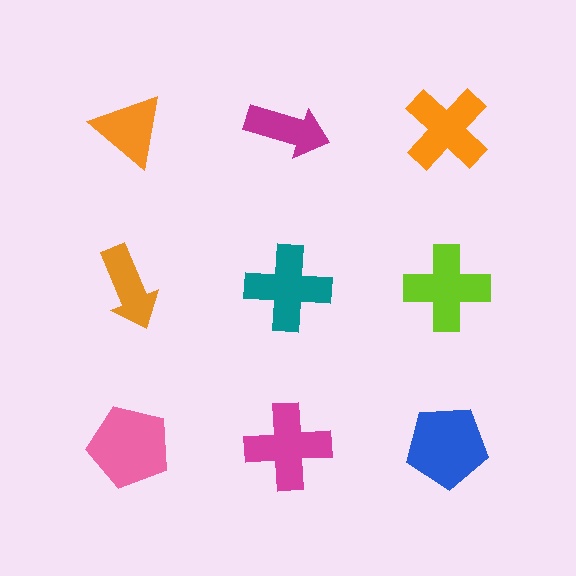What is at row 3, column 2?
A magenta cross.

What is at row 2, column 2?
A teal cross.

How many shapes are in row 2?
3 shapes.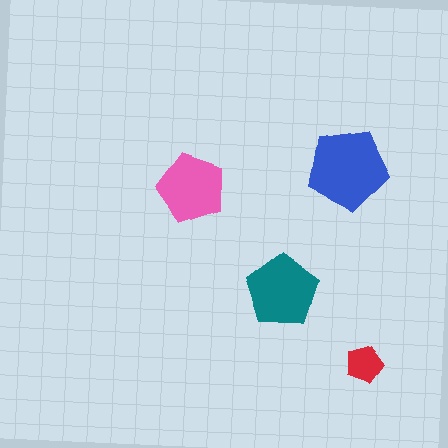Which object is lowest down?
The red pentagon is bottommost.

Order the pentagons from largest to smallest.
the blue one, the teal one, the pink one, the red one.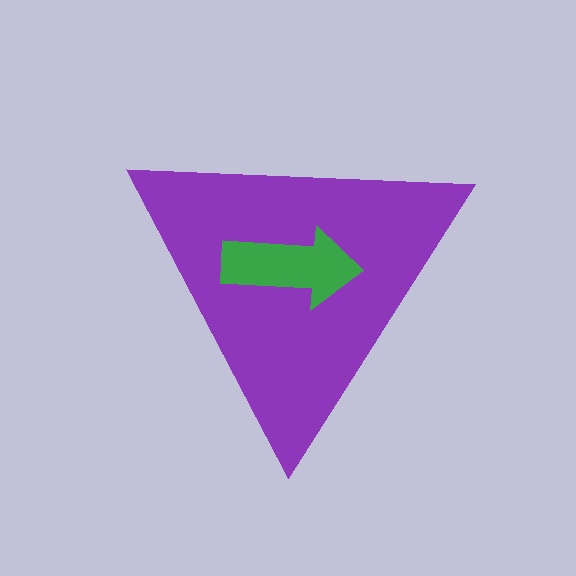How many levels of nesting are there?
2.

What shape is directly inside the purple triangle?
The green arrow.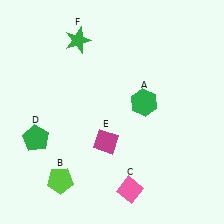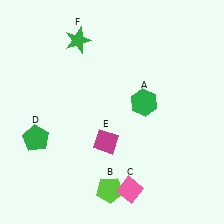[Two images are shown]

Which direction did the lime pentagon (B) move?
The lime pentagon (B) moved right.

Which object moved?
The lime pentagon (B) moved right.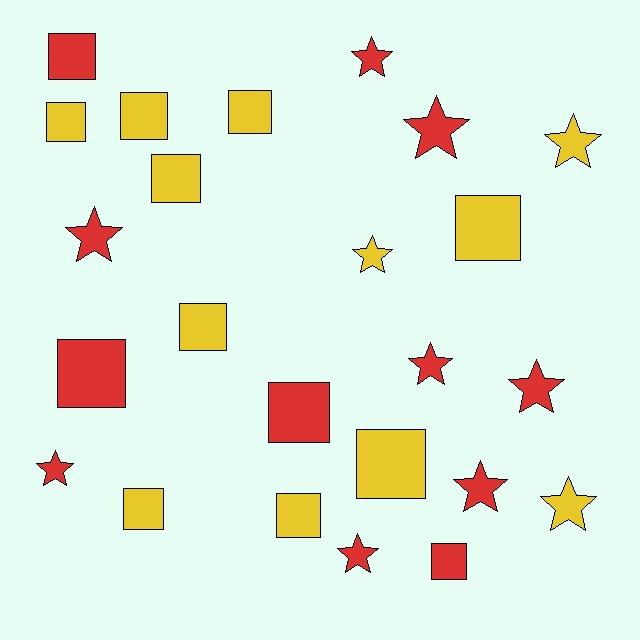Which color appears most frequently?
Red, with 12 objects.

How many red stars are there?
There are 8 red stars.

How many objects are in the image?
There are 24 objects.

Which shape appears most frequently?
Square, with 13 objects.